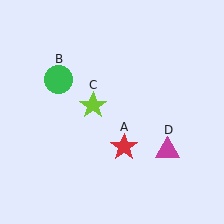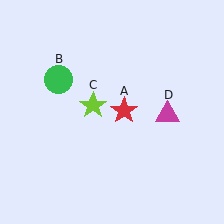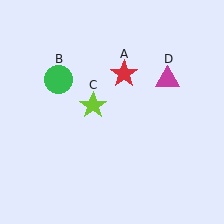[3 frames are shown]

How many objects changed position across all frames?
2 objects changed position: red star (object A), magenta triangle (object D).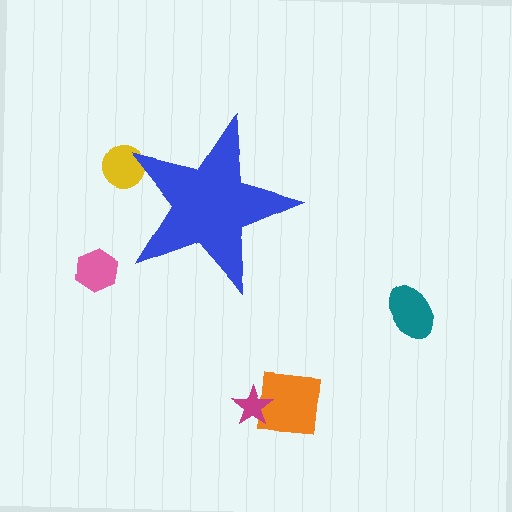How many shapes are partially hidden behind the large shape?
1 shape is partially hidden.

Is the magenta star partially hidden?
No, the magenta star is fully visible.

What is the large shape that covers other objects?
A blue star.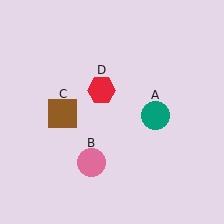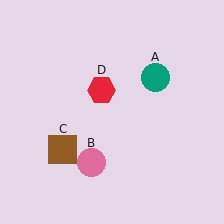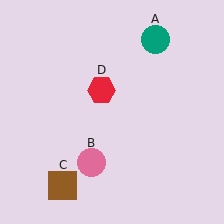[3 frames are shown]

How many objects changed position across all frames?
2 objects changed position: teal circle (object A), brown square (object C).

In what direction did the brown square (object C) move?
The brown square (object C) moved down.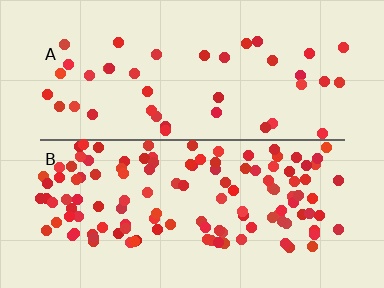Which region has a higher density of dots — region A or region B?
B (the bottom).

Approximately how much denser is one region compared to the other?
Approximately 3.0× — region B over region A.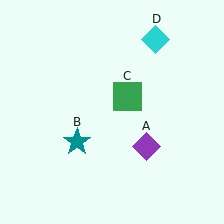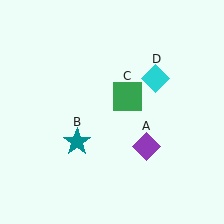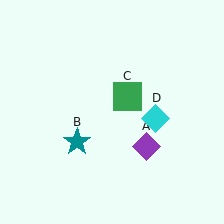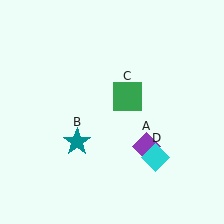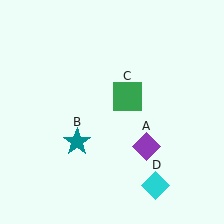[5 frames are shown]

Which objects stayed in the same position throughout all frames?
Purple diamond (object A) and teal star (object B) and green square (object C) remained stationary.